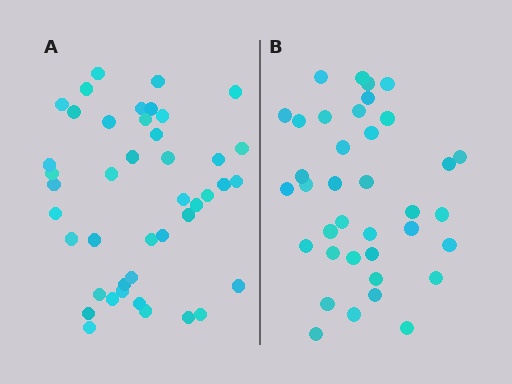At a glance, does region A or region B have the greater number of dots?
Region A (the left region) has more dots.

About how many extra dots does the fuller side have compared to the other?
Region A has about 6 more dots than region B.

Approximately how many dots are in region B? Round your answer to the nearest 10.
About 40 dots. (The exact count is 37, which rounds to 40.)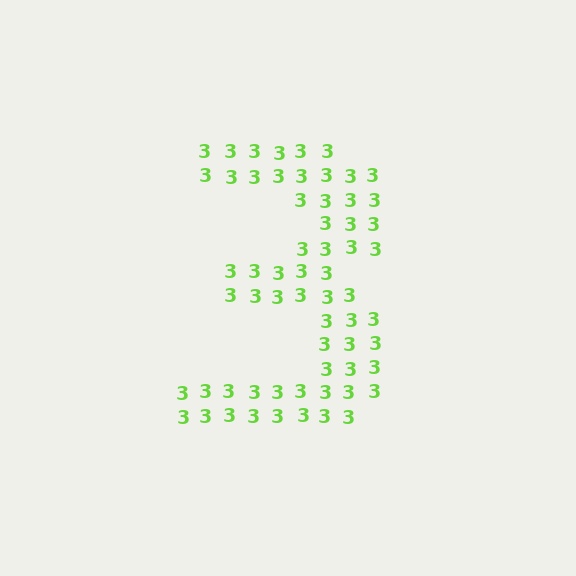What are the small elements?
The small elements are digit 3's.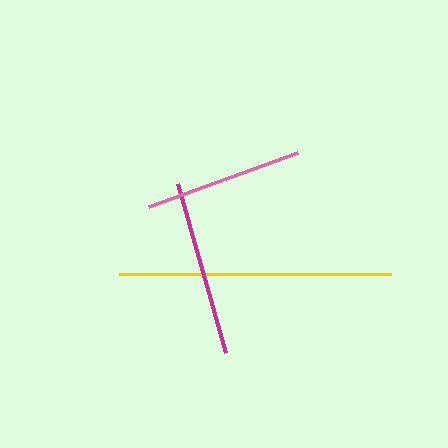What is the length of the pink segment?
The pink segment is approximately 159 pixels long.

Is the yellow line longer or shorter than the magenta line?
The yellow line is longer than the magenta line.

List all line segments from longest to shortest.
From longest to shortest: yellow, magenta, pink.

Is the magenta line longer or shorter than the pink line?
The magenta line is longer than the pink line.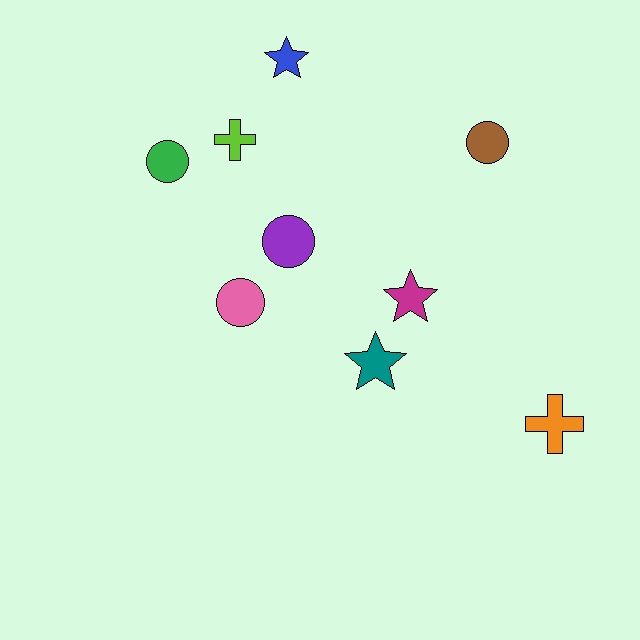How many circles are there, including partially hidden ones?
There are 4 circles.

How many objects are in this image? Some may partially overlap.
There are 9 objects.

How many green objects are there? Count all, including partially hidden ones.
There is 1 green object.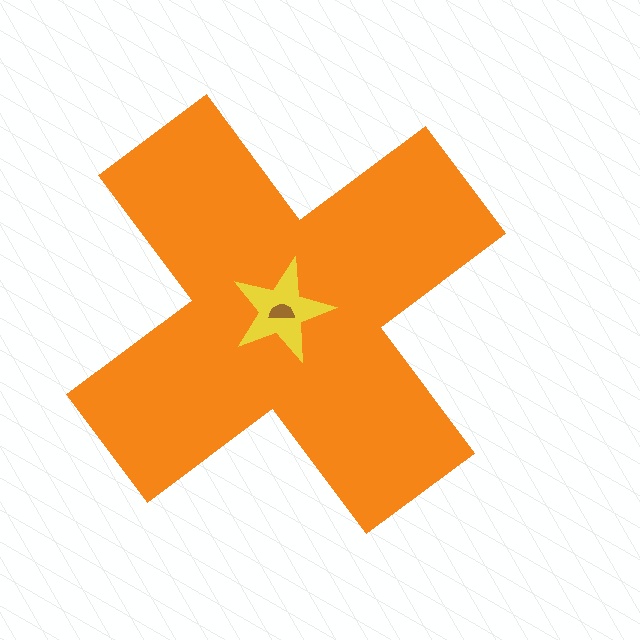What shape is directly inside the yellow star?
The brown semicircle.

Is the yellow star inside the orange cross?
Yes.